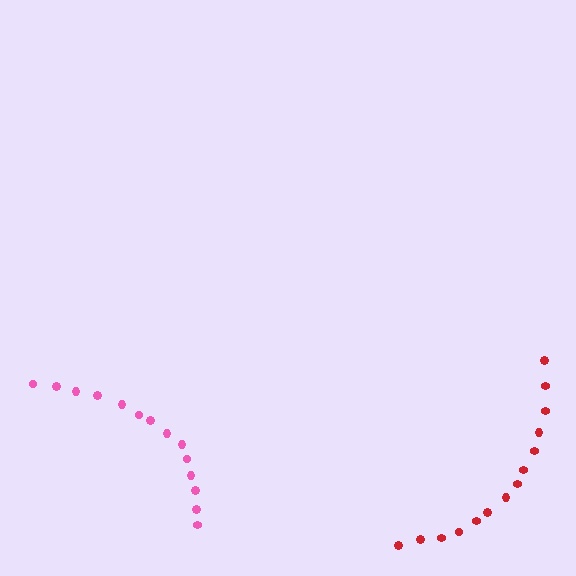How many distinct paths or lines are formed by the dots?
There are 2 distinct paths.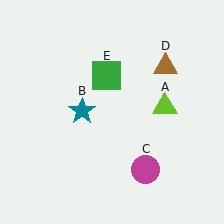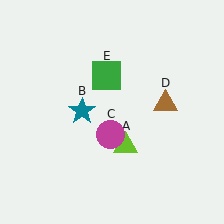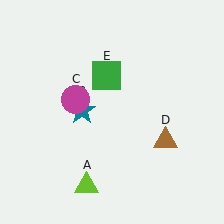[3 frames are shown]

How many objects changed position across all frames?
3 objects changed position: lime triangle (object A), magenta circle (object C), brown triangle (object D).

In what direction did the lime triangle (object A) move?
The lime triangle (object A) moved down and to the left.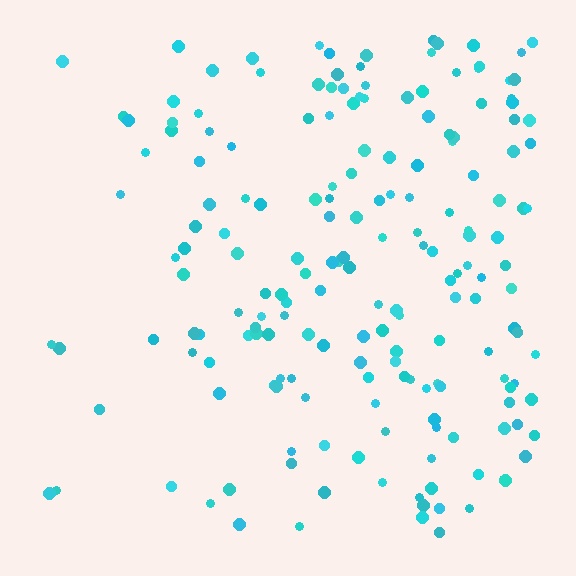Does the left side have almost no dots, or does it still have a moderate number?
Still a moderate number, just noticeably fewer than the right.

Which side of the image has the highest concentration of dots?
The right.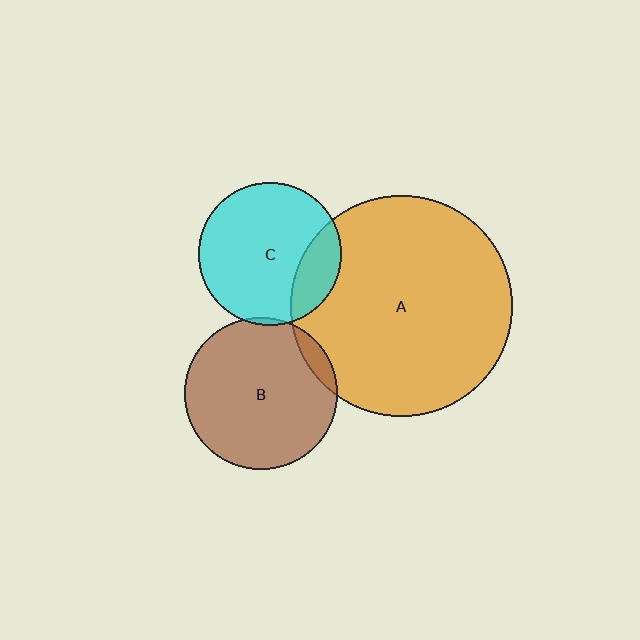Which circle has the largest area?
Circle A (orange).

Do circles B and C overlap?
Yes.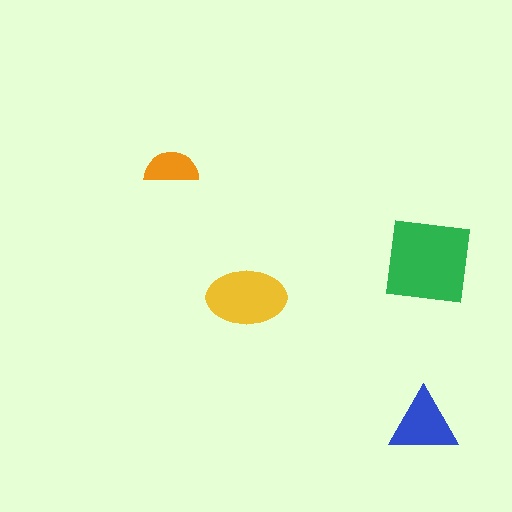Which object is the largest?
The green square.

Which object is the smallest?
The orange semicircle.